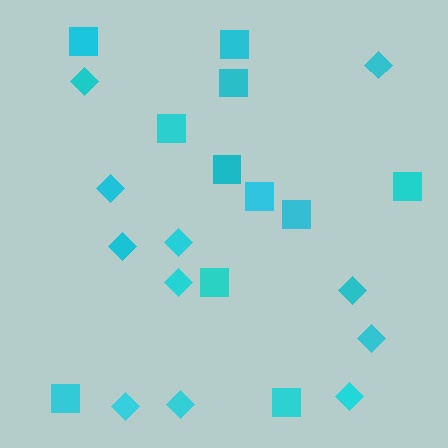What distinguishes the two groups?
There are 2 groups: one group of squares (11) and one group of diamonds (11).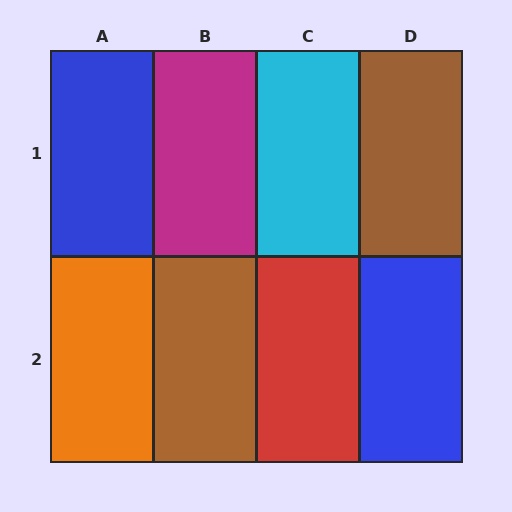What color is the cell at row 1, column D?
Brown.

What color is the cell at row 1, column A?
Blue.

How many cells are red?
1 cell is red.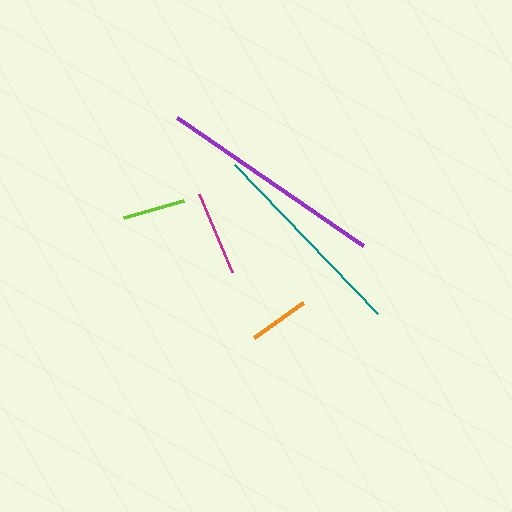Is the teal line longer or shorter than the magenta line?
The teal line is longer than the magenta line.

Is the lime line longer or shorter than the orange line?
The lime line is longer than the orange line.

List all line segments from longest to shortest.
From longest to shortest: purple, teal, magenta, lime, orange.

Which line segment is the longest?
The purple line is the longest at approximately 226 pixels.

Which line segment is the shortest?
The orange line is the shortest at approximately 60 pixels.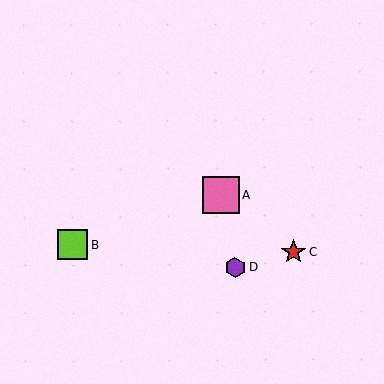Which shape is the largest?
The pink square (labeled A) is the largest.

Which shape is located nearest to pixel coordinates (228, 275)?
The purple hexagon (labeled D) at (235, 267) is nearest to that location.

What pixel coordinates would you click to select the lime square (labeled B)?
Click at (73, 244) to select the lime square B.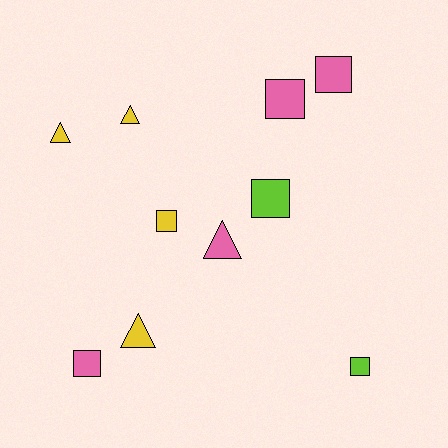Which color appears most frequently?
Yellow, with 4 objects.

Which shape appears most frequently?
Square, with 6 objects.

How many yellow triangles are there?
There are 3 yellow triangles.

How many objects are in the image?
There are 10 objects.